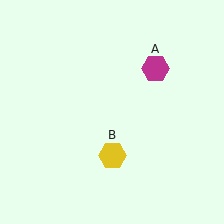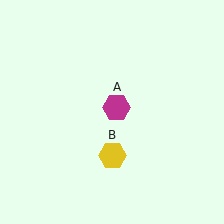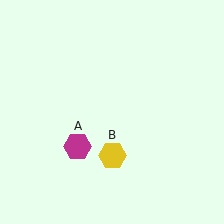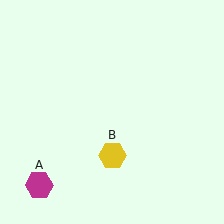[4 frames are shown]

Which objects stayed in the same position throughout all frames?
Yellow hexagon (object B) remained stationary.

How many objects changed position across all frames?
1 object changed position: magenta hexagon (object A).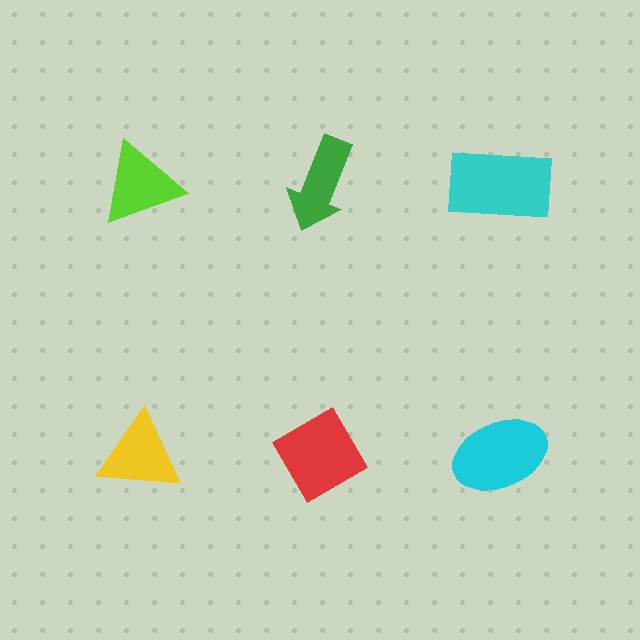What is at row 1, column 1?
A lime triangle.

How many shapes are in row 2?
3 shapes.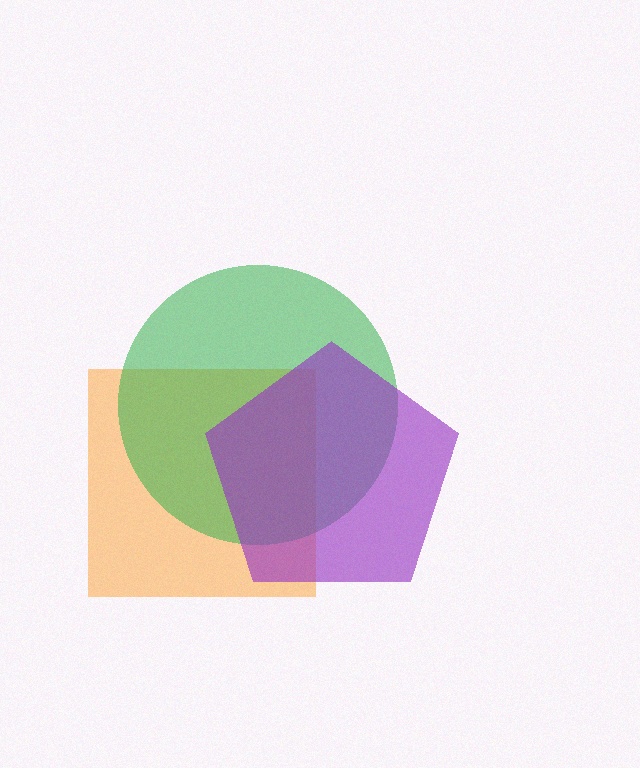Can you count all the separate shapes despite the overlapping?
Yes, there are 3 separate shapes.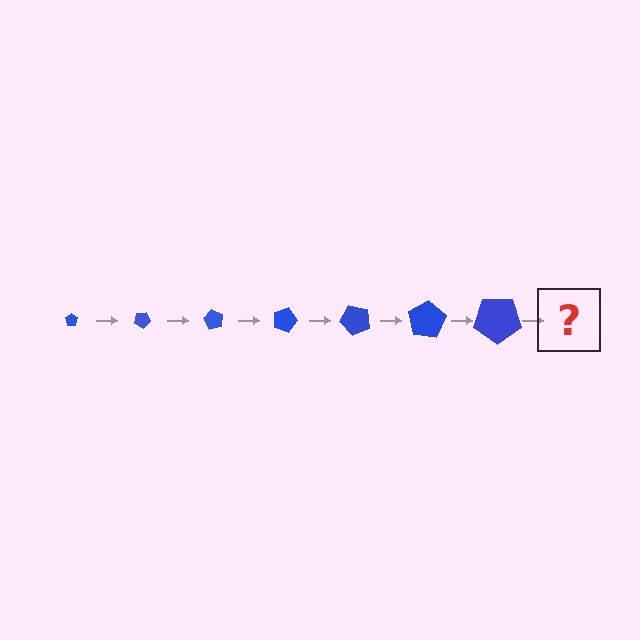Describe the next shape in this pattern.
It should be a pentagon, larger than the previous one and rotated 210 degrees from the start.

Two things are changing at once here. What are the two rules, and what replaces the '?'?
The two rules are that the pentagon grows larger each step and it rotates 30 degrees each step. The '?' should be a pentagon, larger than the previous one and rotated 210 degrees from the start.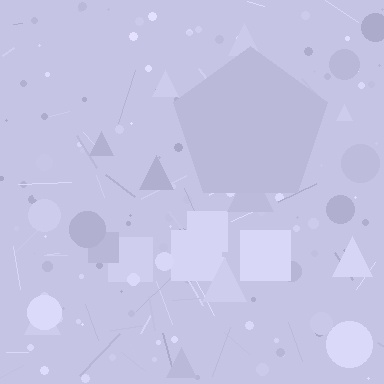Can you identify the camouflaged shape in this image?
The camouflaged shape is a pentagon.